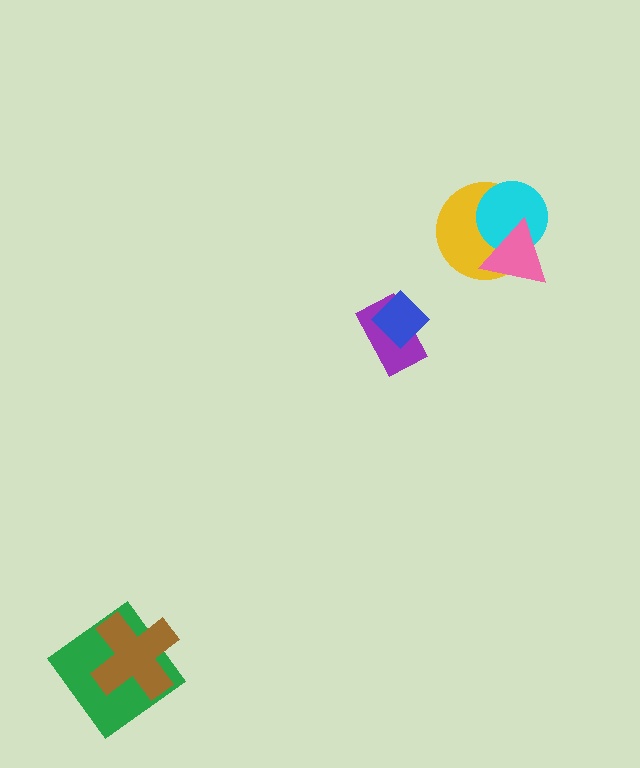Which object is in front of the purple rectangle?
The blue diamond is in front of the purple rectangle.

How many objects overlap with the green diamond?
1 object overlaps with the green diamond.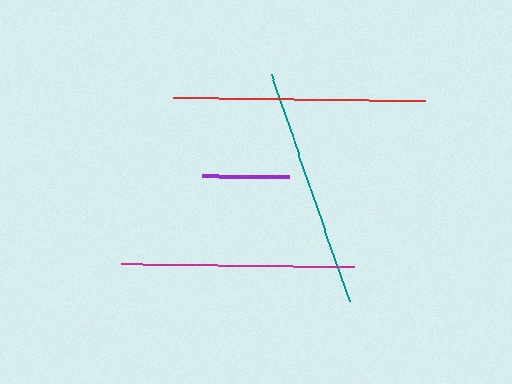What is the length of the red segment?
The red segment is approximately 252 pixels long.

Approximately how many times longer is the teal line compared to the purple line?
The teal line is approximately 2.8 times the length of the purple line.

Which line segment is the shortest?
The purple line is the shortest at approximately 87 pixels.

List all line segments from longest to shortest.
From longest to shortest: red, teal, magenta, purple.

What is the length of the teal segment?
The teal segment is approximately 241 pixels long.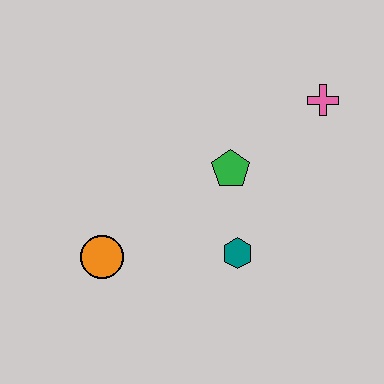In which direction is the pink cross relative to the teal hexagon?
The pink cross is above the teal hexagon.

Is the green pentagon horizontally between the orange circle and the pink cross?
Yes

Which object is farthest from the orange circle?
The pink cross is farthest from the orange circle.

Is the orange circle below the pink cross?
Yes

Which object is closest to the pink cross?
The green pentagon is closest to the pink cross.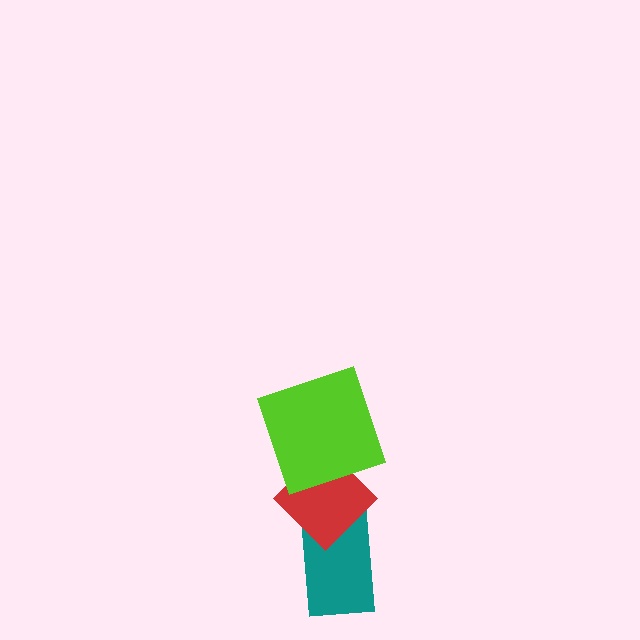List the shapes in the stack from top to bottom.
From top to bottom: the lime square, the red diamond, the teal rectangle.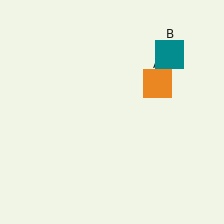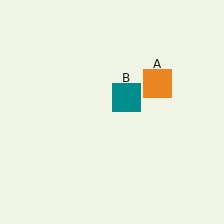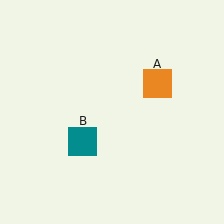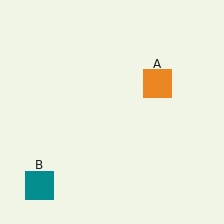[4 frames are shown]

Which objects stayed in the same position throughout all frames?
Orange square (object A) remained stationary.